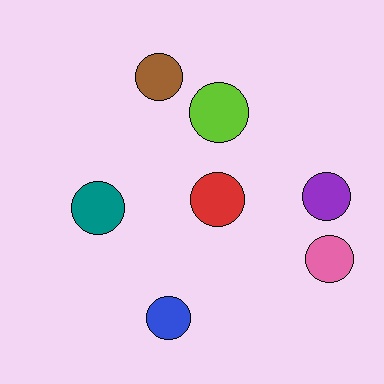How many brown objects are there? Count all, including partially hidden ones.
There is 1 brown object.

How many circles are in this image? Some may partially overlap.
There are 7 circles.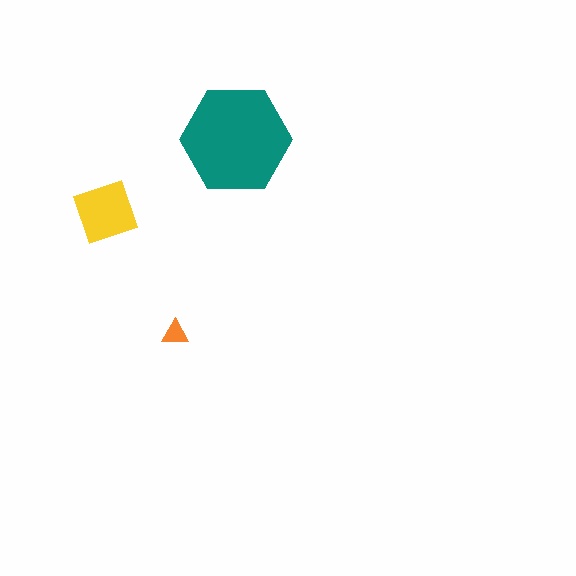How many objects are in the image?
There are 3 objects in the image.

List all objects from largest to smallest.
The teal hexagon, the yellow diamond, the orange triangle.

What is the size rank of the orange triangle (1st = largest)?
3rd.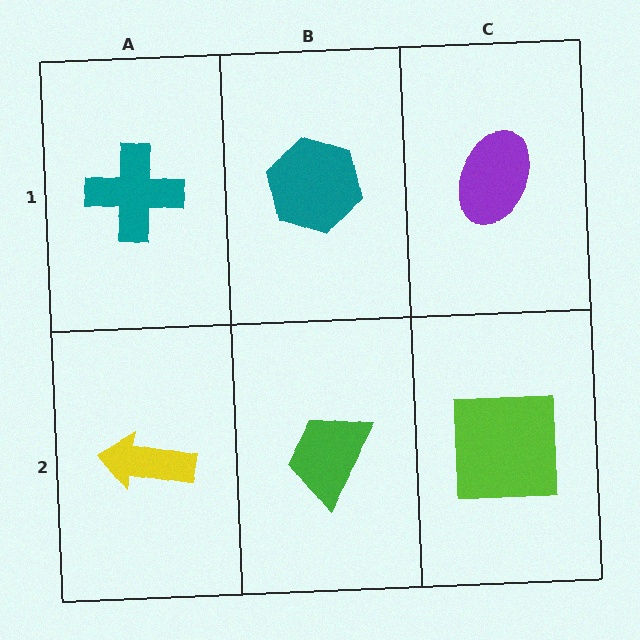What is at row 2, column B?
A green trapezoid.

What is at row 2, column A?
A yellow arrow.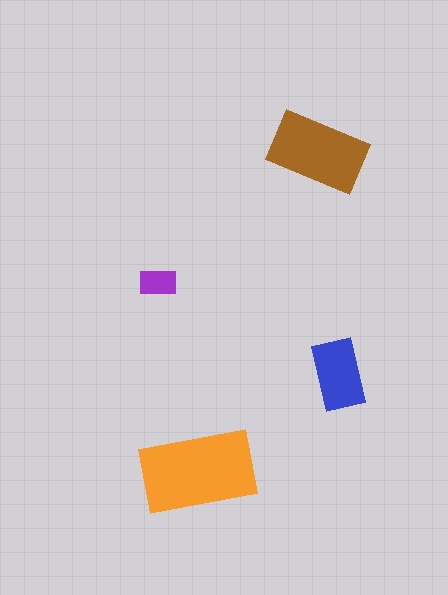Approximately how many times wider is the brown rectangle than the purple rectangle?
About 2.5 times wider.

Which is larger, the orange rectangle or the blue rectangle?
The orange one.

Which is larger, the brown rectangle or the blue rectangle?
The brown one.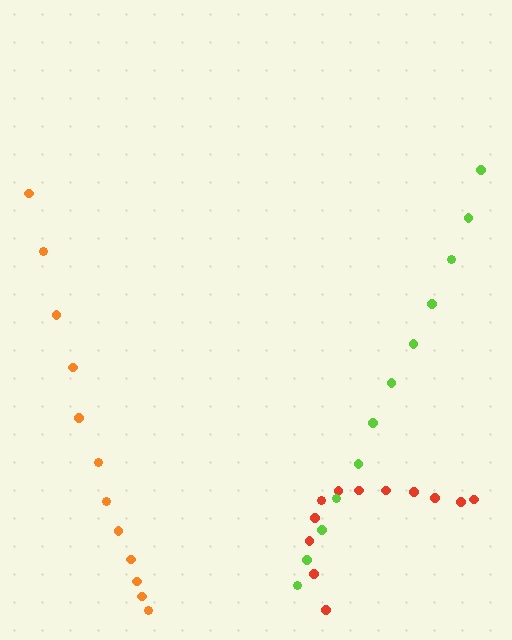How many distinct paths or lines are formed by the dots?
There are 3 distinct paths.